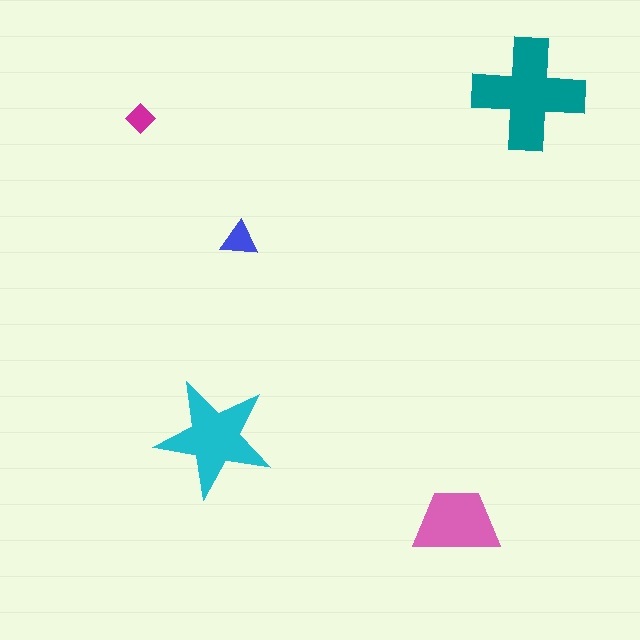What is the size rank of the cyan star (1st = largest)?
2nd.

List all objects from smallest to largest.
The magenta diamond, the blue triangle, the pink trapezoid, the cyan star, the teal cross.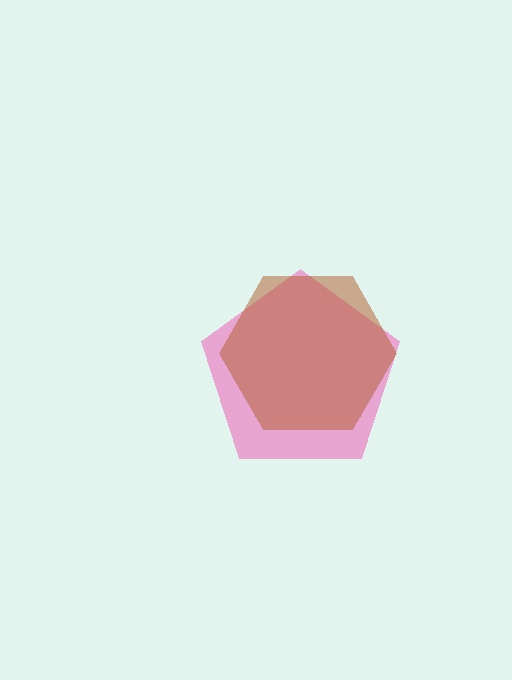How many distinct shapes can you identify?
There are 2 distinct shapes: a pink pentagon, a brown hexagon.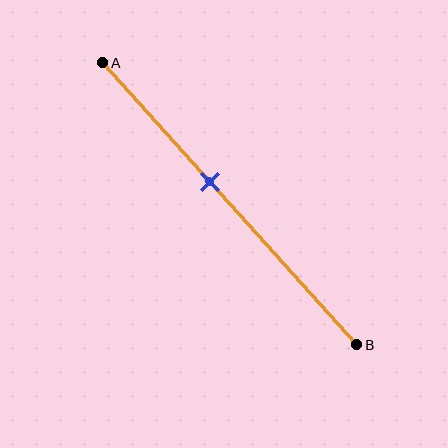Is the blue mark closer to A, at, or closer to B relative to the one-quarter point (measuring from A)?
The blue mark is closer to point B than the one-quarter point of segment AB.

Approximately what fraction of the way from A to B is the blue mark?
The blue mark is approximately 40% of the way from A to B.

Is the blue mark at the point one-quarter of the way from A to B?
No, the mark is at about 40% from A, not at the 25% one-quarter point.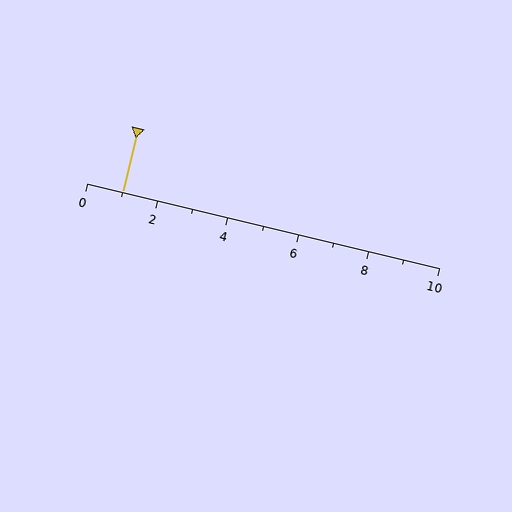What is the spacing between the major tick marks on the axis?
The major ticks are spaced 2 apart.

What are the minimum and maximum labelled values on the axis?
The axis runs from 0 to 10.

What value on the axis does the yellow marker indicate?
The marker indicates approximately 1.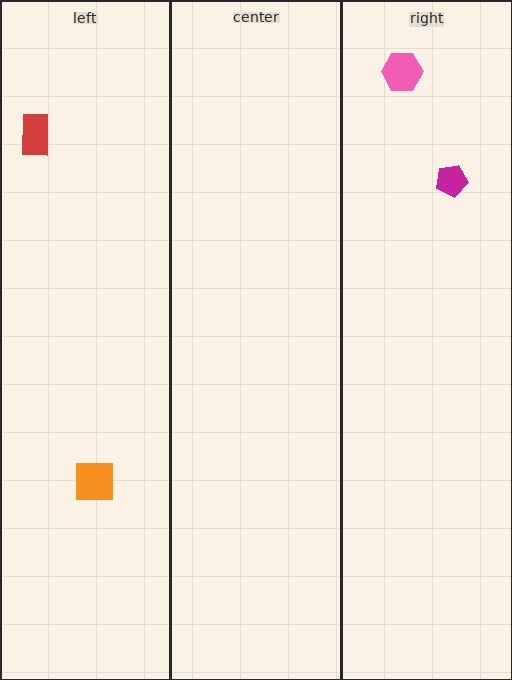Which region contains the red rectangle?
The left region.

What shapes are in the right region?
The magenta pentagon, the pink hexagon.